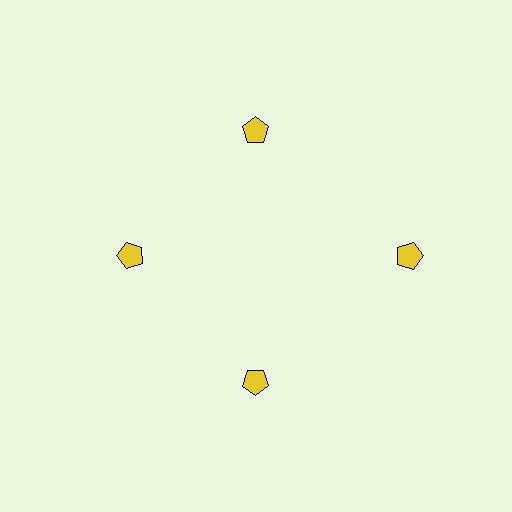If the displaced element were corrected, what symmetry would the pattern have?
It would have 4-fold rotational symmetry — the pattern would map onto itself every 90 degrees.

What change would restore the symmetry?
The symmetry would be restored by moving it inward, back onto the ring so that all 4 pentagons sit at equal angles and equal distance from the center.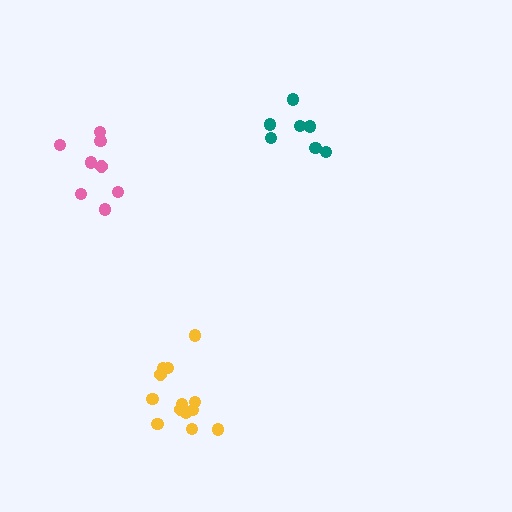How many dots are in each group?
Group 1: 7 dots, Group 2: 13 dots, Group 3: 8 dots (28 total).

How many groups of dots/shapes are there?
There are 3 groups.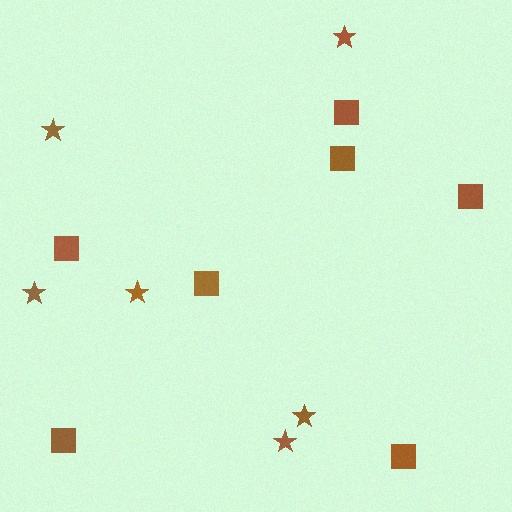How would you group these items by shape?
There are 2 groups: one group of squares (7) and one group of stars (6).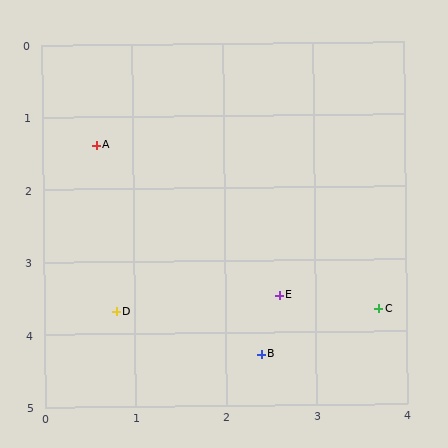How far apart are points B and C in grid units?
Points B and C are about 1.4 grid units apart.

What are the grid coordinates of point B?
Point B is at approximately (2.4, 4.3).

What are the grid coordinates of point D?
Point D is at approximately (0.8, 3.7).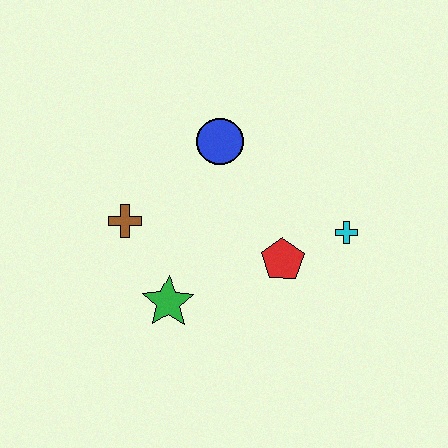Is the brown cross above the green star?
Yes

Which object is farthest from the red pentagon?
The brown cross is farthest from the red pentagon.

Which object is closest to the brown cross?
The green star is closest to the brown cross.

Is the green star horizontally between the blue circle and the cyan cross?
No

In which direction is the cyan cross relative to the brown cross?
The cyan cross is to the right of the brown cross.